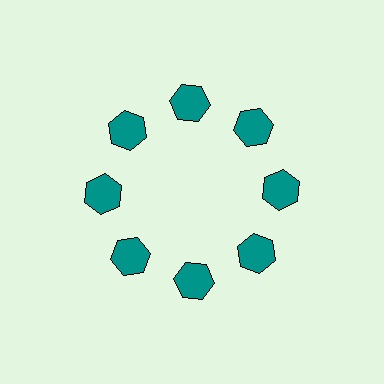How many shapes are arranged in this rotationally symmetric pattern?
There are 8 shapes, arranged in 8 groups of 1.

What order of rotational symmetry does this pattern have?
This pattern has 8-fold rotational symmetry.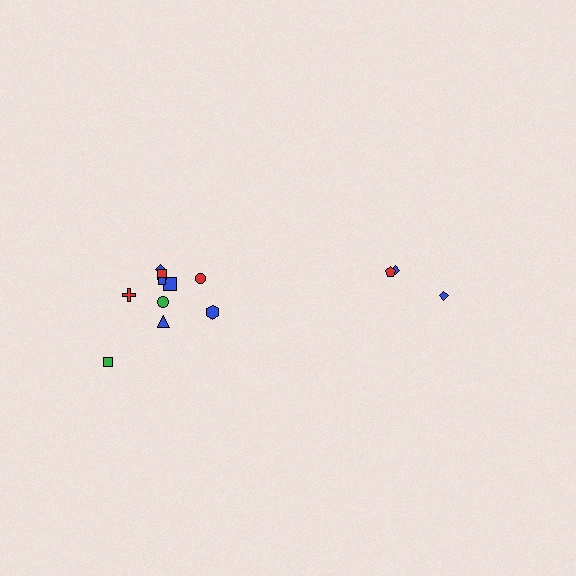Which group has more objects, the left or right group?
The left group.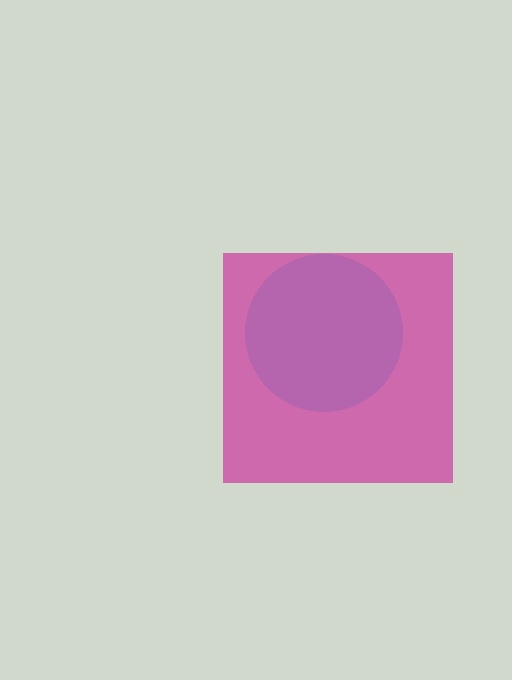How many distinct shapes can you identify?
There are 2 distinct shapes: a cyan circle, a magenta square.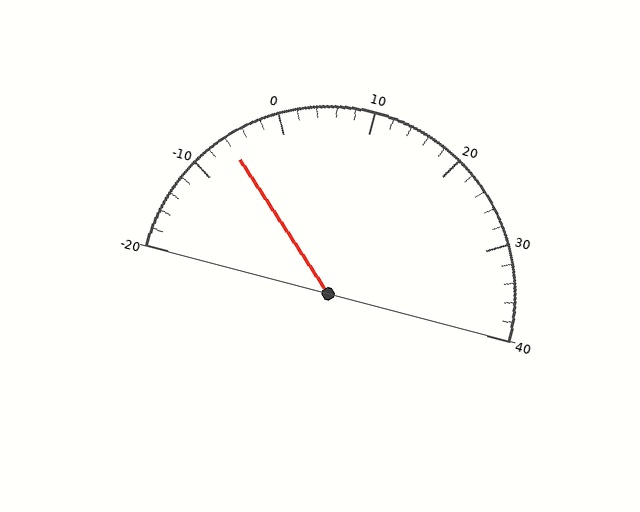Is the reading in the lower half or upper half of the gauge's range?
The reading is in the lower half of the range (-20 to 40).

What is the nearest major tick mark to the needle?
The nearest major tick mark is -10.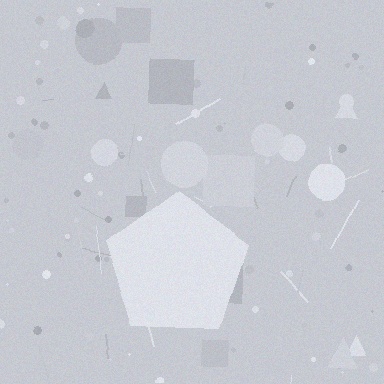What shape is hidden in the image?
A pentagon is hidden in the image.